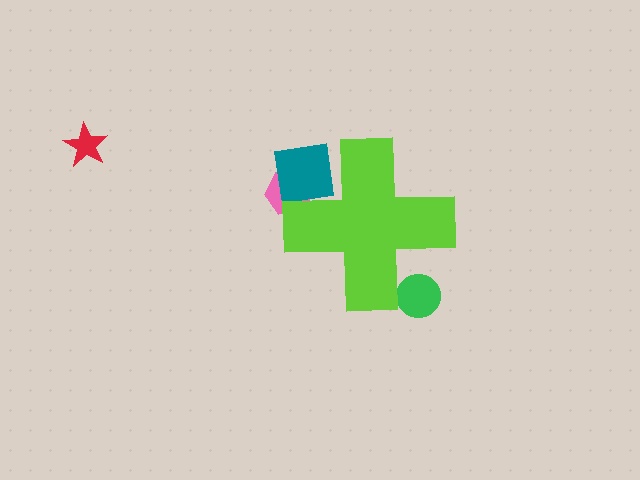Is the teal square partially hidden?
Yes, the teal square is partially hidden behind the lime cross.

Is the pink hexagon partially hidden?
Yes, the pink hexagon is partially hidden behind the lime cross.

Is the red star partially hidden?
No, the red star is fully visible.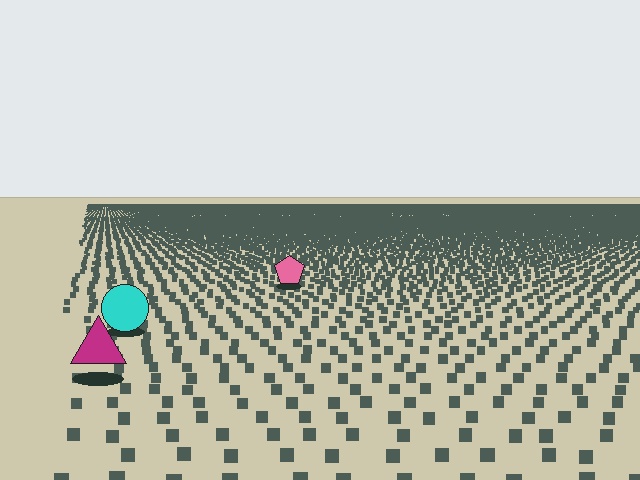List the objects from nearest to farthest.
From nearest to farthest: the magenta triangle, the cyan circle, the pink pentagon.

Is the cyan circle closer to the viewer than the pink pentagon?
Yes. The cyan circle is closer — you can tell from the texture gradient: the ground texture is coarser near it.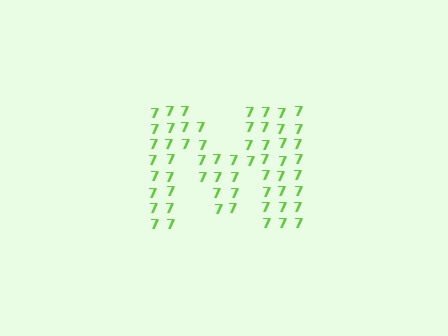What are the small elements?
The small elements are digit 7's.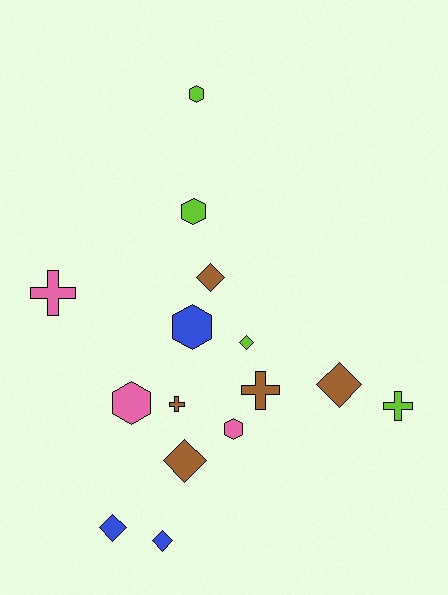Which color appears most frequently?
Brown, with 5 objects.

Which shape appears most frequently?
Diamond, with 6 objects.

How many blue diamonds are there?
There are 2 blue diamonds.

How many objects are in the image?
There are 15 objects.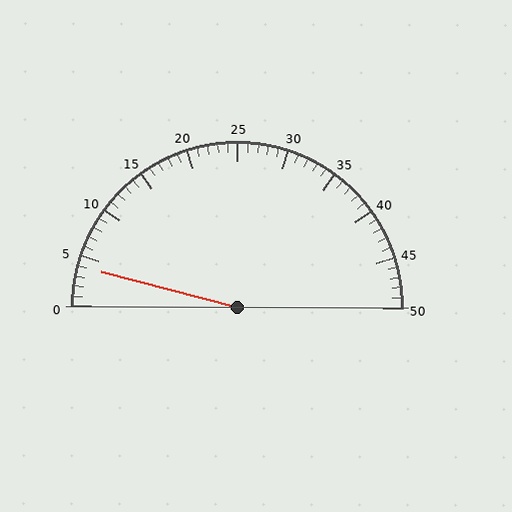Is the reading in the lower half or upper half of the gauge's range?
The reading is in the lower half of the range (0 to 50).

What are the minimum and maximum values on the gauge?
The gauge ranges from 0 to 50.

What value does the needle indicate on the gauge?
The needle indicates approximately 4.